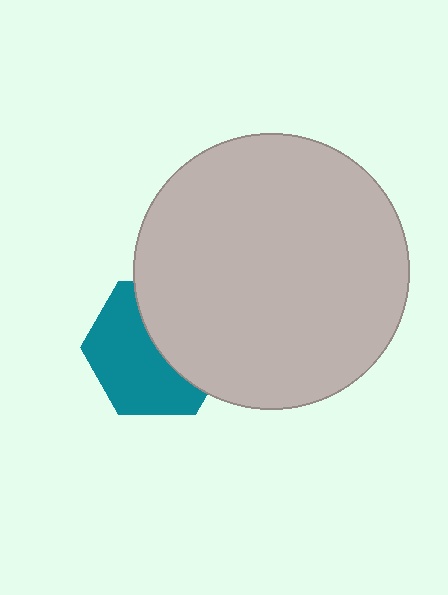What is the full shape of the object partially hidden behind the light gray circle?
The partially hidden object is a teal hexagon.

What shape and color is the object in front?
The object in front is a light gray circle.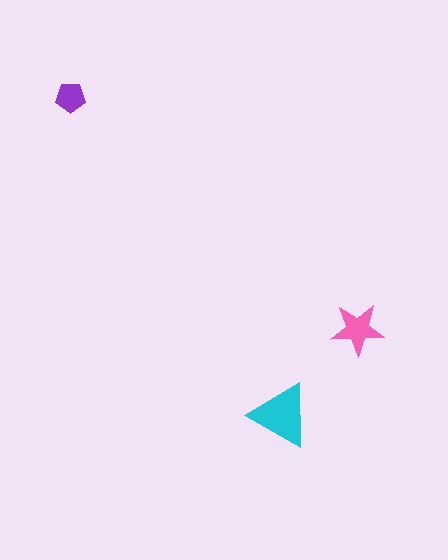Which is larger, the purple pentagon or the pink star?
The pink star.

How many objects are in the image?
There are 3 objects in the image.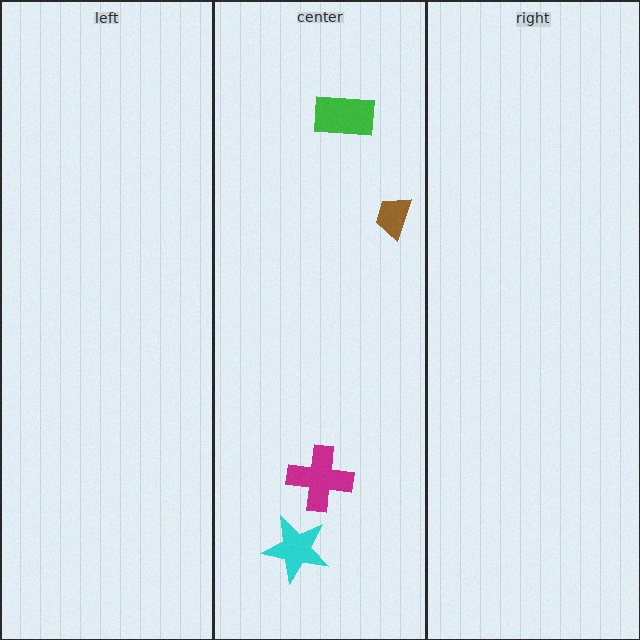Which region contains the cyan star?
The center region.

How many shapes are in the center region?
4.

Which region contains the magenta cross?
The center region.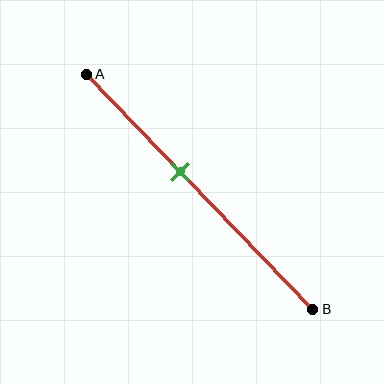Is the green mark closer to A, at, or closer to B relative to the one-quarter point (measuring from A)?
The green mark is closer to point B than the one-quarter point of segment AB.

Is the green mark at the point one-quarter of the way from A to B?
No, the mark is at about 40% from A, not at the 25% one-quarter point.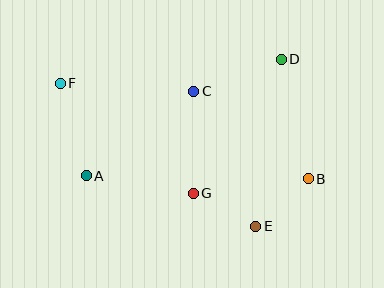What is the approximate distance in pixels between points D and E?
The distance between D and E is approximately 169 pixels.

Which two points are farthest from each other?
Points B and F are farthest from each other.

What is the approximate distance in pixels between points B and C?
The distance between B and C is approximately 144 pixels.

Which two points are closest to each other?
Points B and E are closest to each other.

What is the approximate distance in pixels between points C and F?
The distance between C and F is approximately 134 pixels.